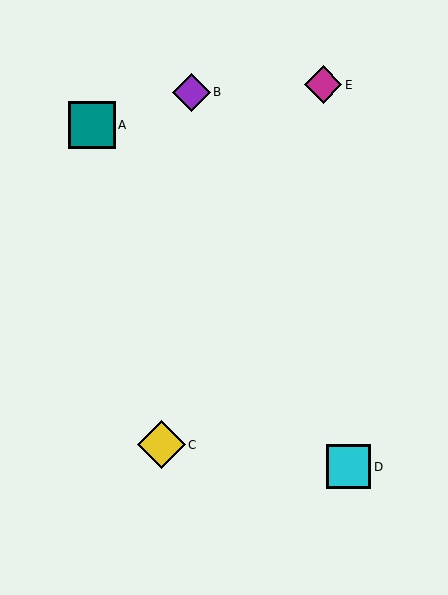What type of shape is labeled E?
Shape E is a magenta diamond.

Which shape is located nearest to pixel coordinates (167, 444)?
The yellow diamond (labeled C) at (161, 445) is nearest to that location.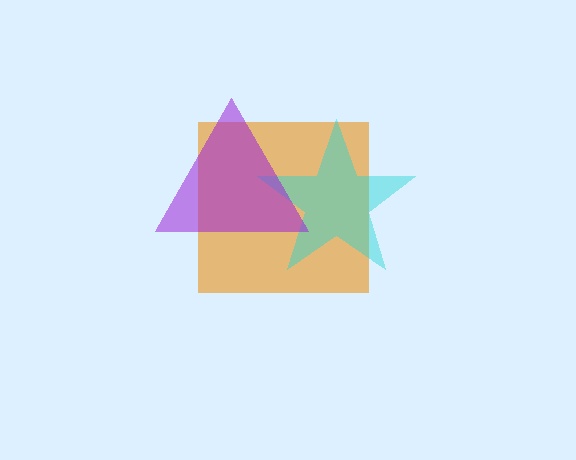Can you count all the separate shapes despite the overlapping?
Yes, there are 3 separate shapes.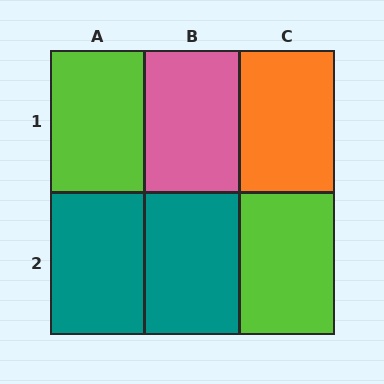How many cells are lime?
2 cells are lime.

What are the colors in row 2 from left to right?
Teal, teal, lime.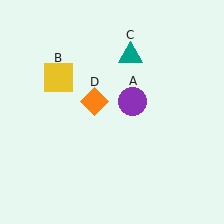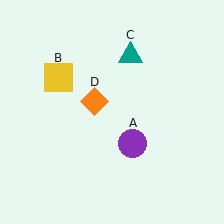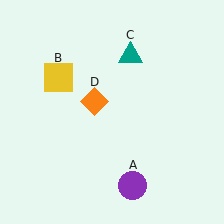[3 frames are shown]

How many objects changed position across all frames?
1 object changed position: purple circle (object A).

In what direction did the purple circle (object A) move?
The purple circle (object A) moved down.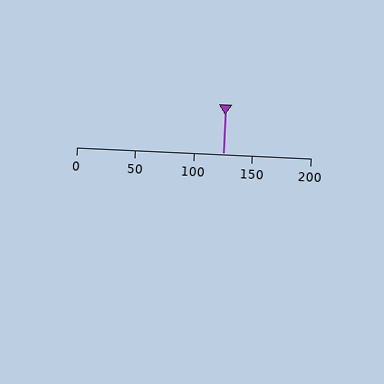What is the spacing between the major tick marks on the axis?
The major ticks are spaced 50 apart.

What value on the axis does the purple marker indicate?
The marker indicates approximately 125.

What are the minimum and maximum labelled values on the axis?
The axis runs from 0 to 200.